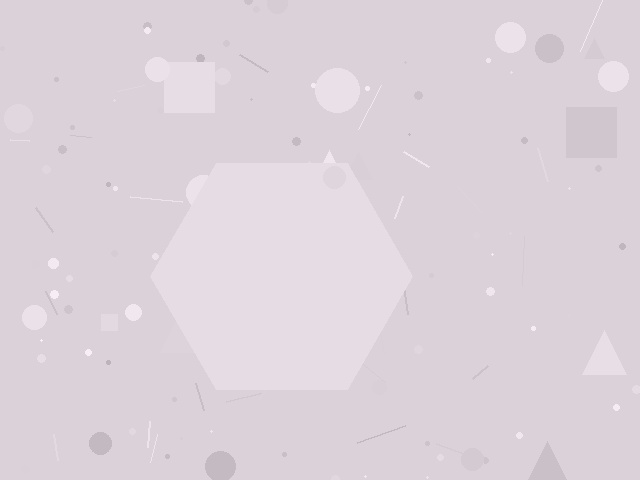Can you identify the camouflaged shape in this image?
The camouflaged shape is a hexagon.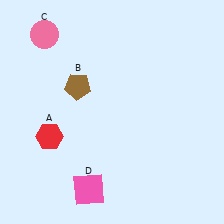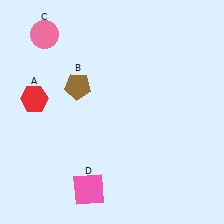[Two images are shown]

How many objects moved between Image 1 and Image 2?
1 object moved between the two images.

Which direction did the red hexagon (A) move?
The red hexagon (A) moved up.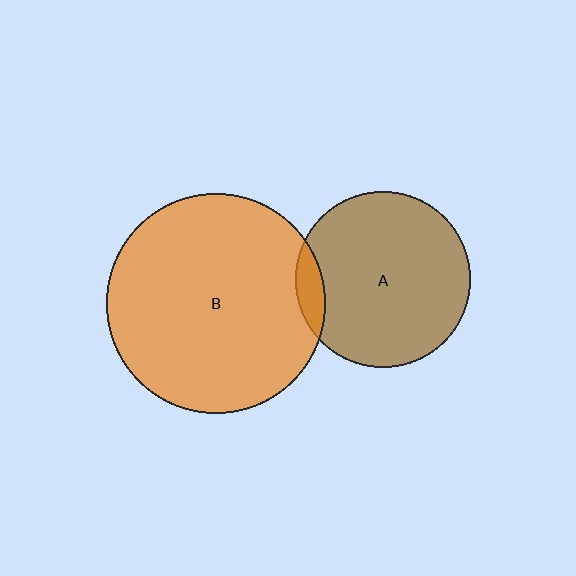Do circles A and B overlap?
Yes.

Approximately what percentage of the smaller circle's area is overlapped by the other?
Approximately 10%.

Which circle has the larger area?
Circle B (orange).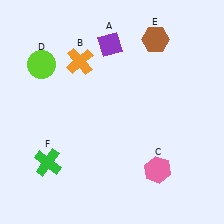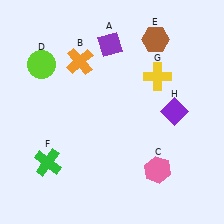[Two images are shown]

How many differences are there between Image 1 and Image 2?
There are 2 differences between the two images.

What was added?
A yellow cross (G), a purple diamond (H) were added in Image 2.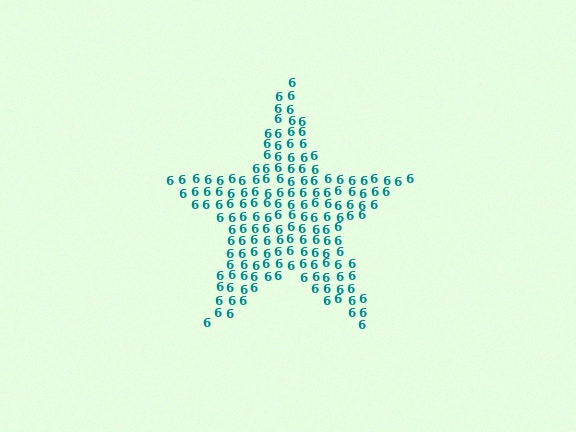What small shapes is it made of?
It is made of small digit 6's.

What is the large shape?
The large shape is a star.